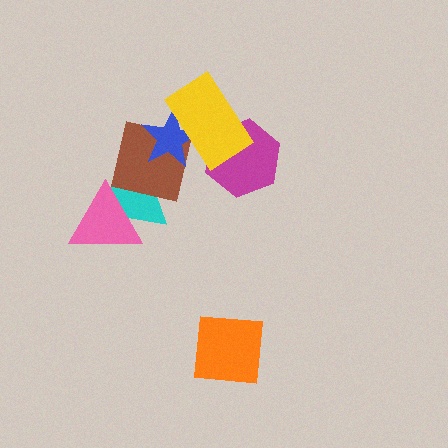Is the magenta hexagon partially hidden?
Yes, it is partially covered by another shape.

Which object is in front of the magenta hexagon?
The yellow rectangle is in front of the magenta hexagon.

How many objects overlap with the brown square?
2 objects overlap with the brown square.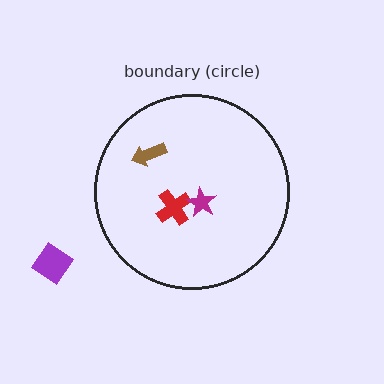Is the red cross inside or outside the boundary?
Inside.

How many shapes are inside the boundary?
3 inside, 1 outside.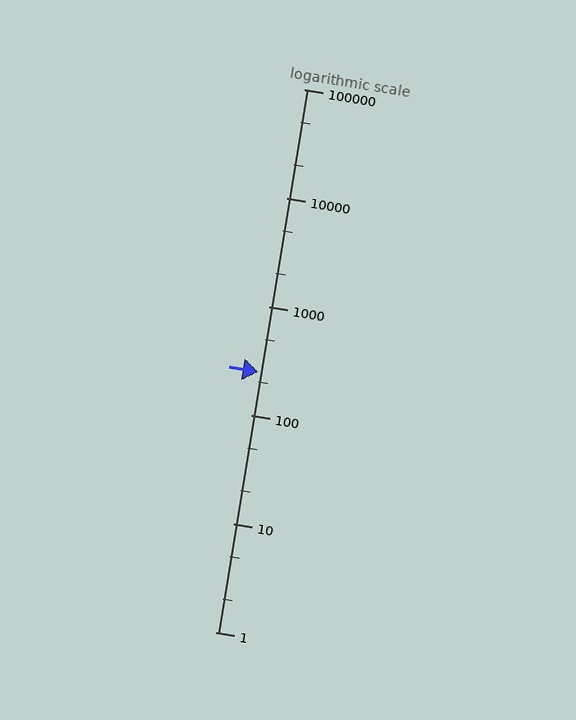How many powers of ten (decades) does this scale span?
The scale spans 5 decades, from 1 to 100000.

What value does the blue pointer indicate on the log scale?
The pointer indicates approximately 250.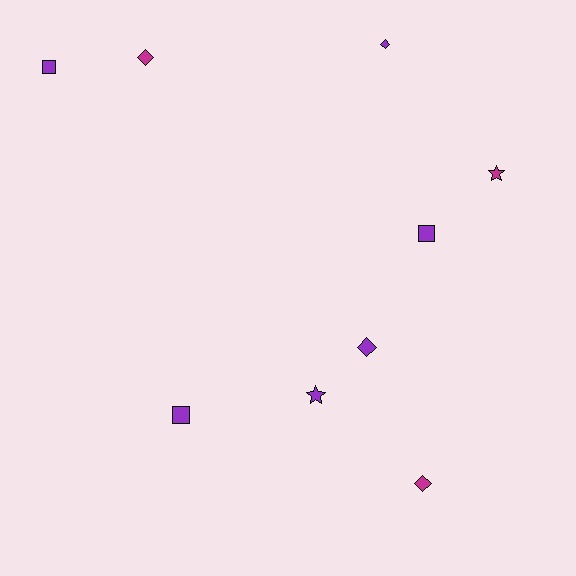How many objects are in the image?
There are 9 objects.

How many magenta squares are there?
There are no magenta squares.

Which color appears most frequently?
Purple, with 6 objects.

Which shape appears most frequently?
Diamond, with 4 objects.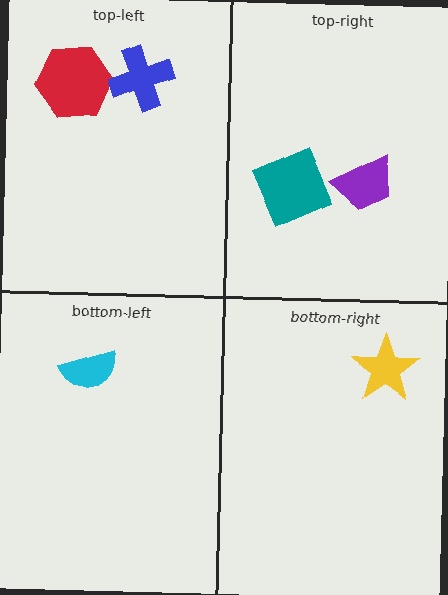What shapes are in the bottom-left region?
The cyan semicircle.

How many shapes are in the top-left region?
2.